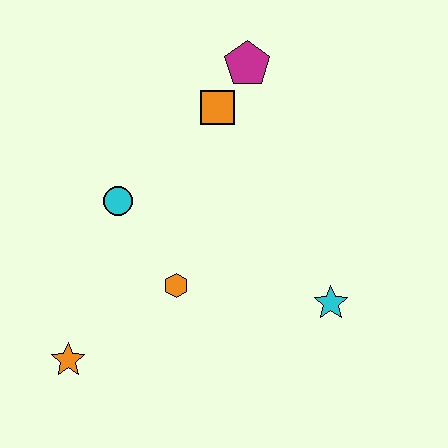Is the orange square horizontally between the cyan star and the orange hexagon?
Yes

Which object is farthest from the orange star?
The magenta pentagon is farthest from the orange star.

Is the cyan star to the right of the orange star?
Yes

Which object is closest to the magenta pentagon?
The orange square is closest to the magenta pentagon.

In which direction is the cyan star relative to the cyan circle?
The cyan star is to the right of the cyan circle.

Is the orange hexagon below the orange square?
Yes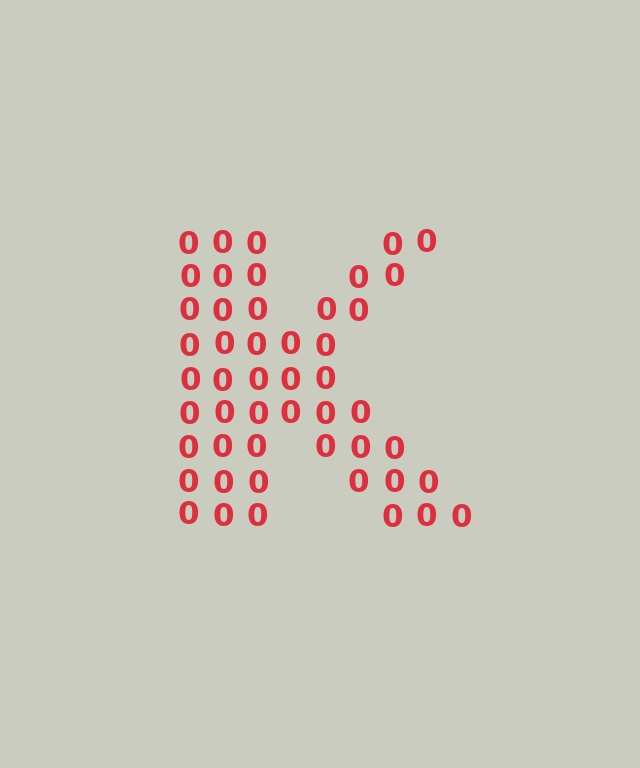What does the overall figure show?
The overall figure shows the letter K.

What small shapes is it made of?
It is made of small digit 0's.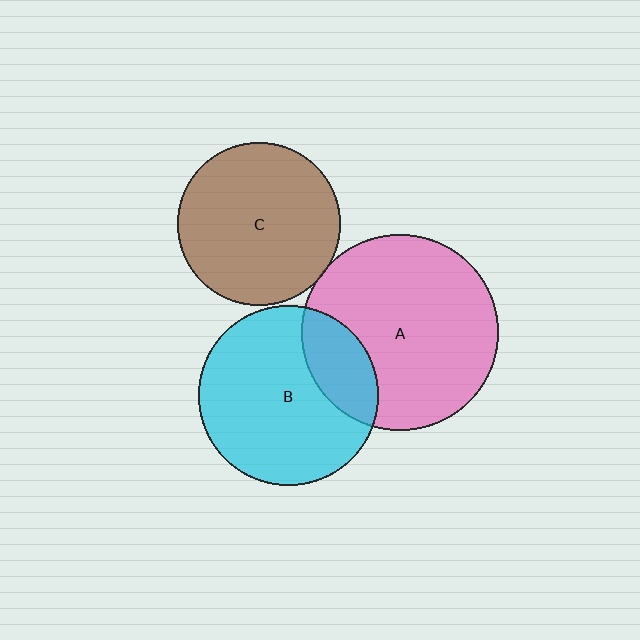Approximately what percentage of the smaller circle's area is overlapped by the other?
Approximately 20%.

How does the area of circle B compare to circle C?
Approximately 1.2 times.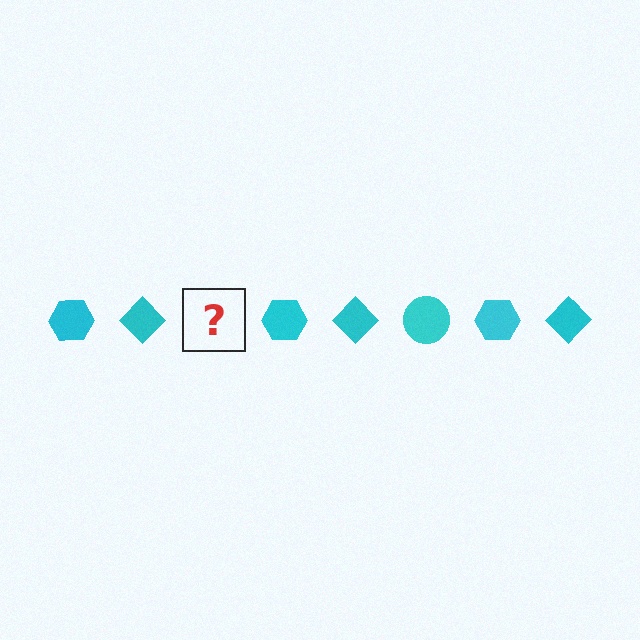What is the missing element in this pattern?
The missing element is a cyan circle.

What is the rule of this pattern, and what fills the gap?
The rule is that the pattern cycles through hexagon, diamond, circle shapes in cyan. The gap should be filled with a cyan circle.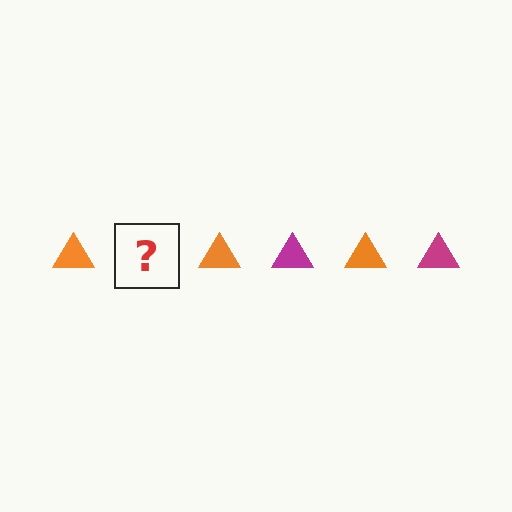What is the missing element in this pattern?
The missing element is a magenta triangle.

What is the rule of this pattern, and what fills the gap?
The rule is that the pattern cycles through orange, magenta triangles. The gap should be filled with a magenta triangle.